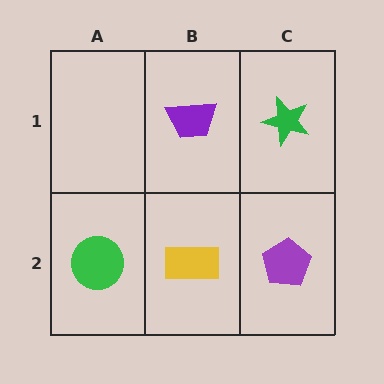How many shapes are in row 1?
2 shapes.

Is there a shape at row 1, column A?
No, that cell is empty.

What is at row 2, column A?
A green circle.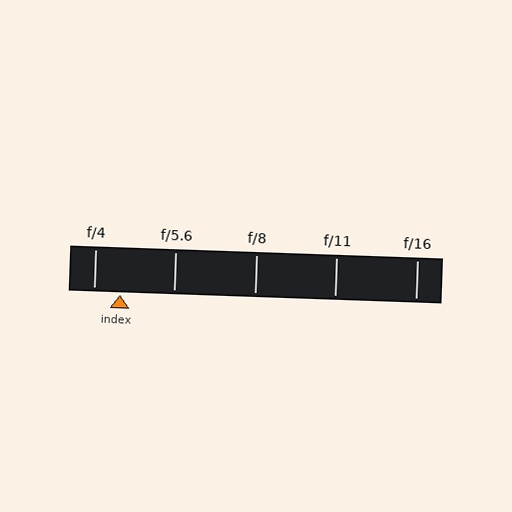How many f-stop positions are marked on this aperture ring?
There are 5 f-stop positions marked.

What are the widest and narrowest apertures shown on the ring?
The widest aperture shown is f/4 and the narrowest is f/16.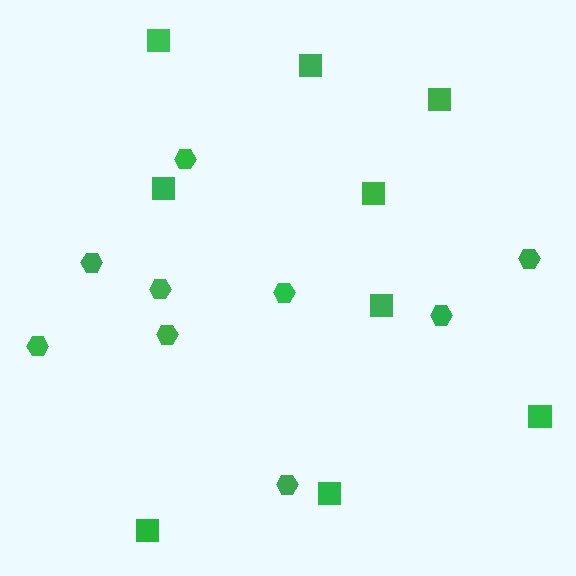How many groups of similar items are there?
There are 2 groups: one group of squares (9) and one group of hexagons (9).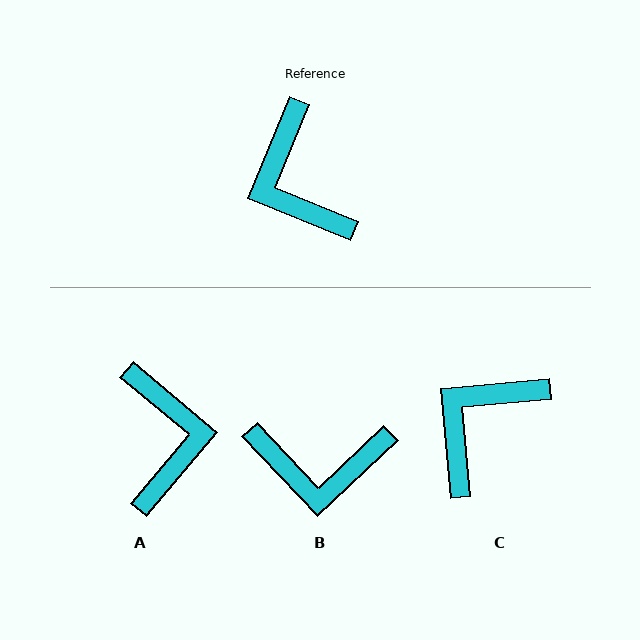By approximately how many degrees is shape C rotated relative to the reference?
Approximately 62 degrees clockwise.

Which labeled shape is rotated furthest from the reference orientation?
A, about 162 degrees away.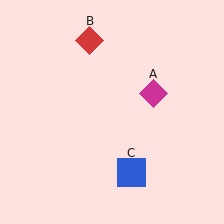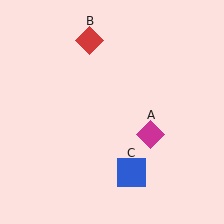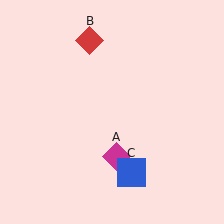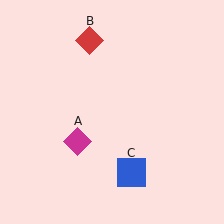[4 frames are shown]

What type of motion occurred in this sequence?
The magenta diamond (object A) rotated clockwise around the center of the scene.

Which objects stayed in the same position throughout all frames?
Red diamond (object B) and blue square (object C) remained stationary.